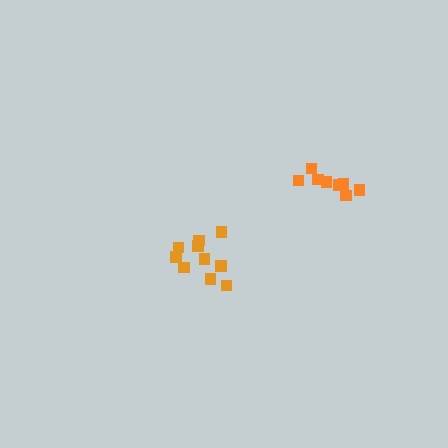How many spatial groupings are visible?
There are 2 spatial groupings.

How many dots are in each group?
Group 1: 8 dots, Group 2: 10 dots (18 total).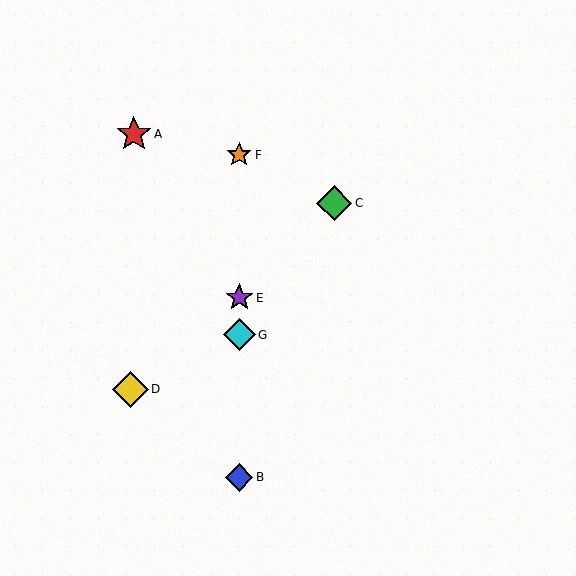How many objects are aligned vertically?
4 objects (B, E, F, G) are aligned vertically.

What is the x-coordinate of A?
Object A is at x≈134.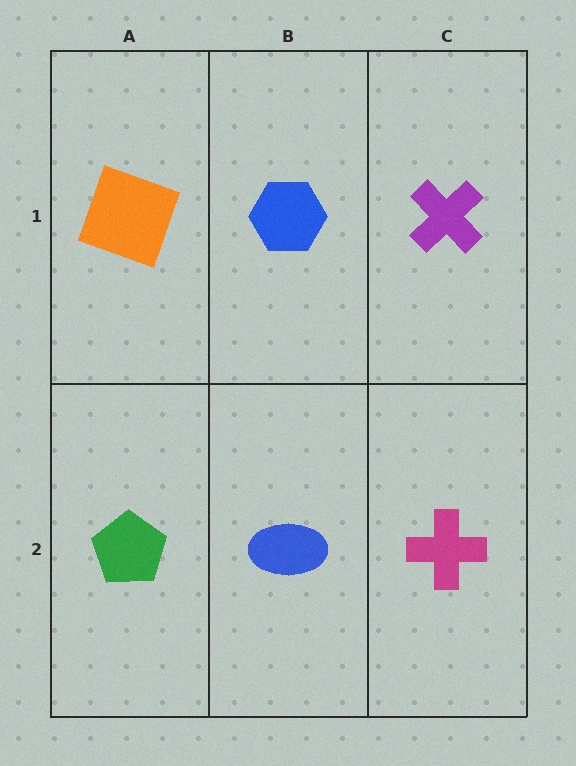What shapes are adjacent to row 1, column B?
A blue ellipse (row 2, column B), an orange square (row 1, column A), a purple cross (row 1, column C).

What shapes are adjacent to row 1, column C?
A magenta cross (row 2, column C), a blue hexagon (row 1, column B).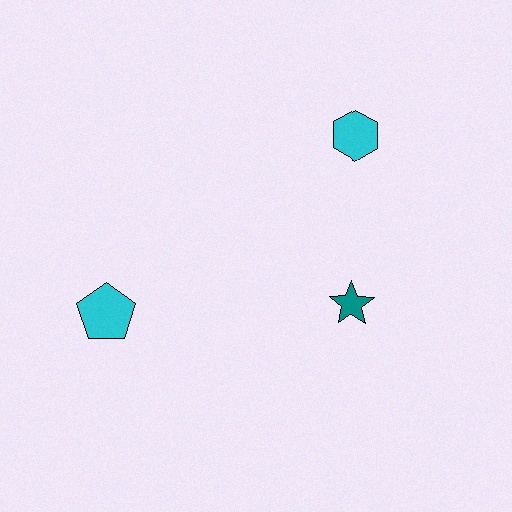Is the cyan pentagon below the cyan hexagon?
Yes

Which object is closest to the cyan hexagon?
The teal star is closest to the cyan hexagon.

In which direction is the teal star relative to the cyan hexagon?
The teal star is below the cyan hexagon.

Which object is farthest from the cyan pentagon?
The cyan hexagon is farthest from the cyan pentagon.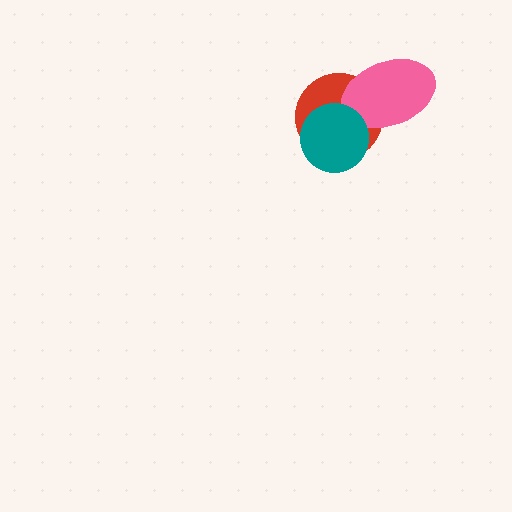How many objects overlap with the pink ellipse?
2 objects overlap with the pink ellipse.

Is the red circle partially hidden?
Yes, it is partially covered by another shape.